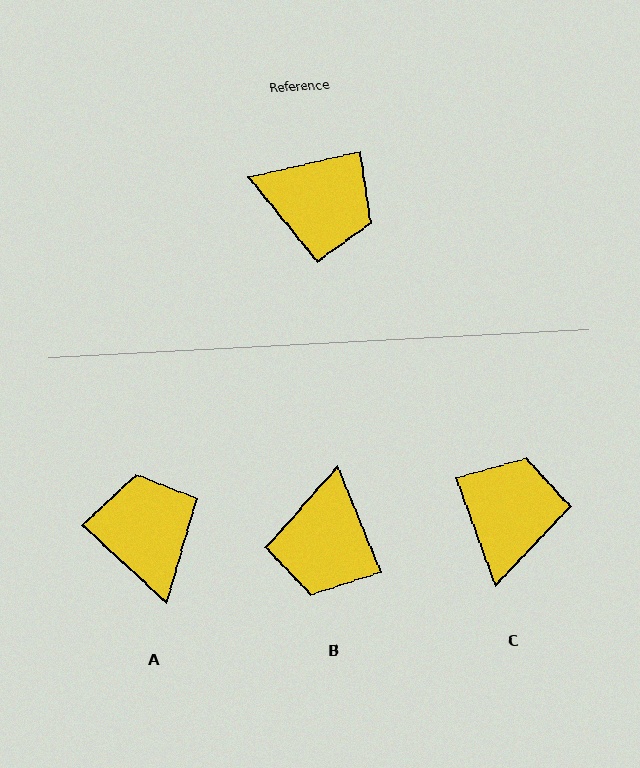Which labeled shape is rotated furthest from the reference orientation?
A, about 124 degrees away.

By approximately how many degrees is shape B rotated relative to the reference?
Approximately 81 degrees clockwise.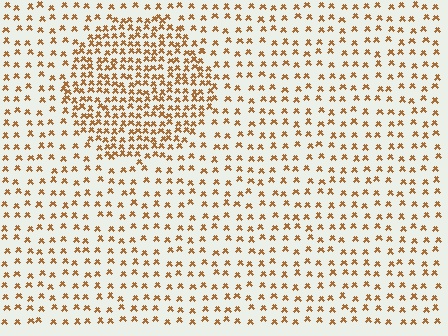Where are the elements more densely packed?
The elements are more densely packed inside the circle boundary.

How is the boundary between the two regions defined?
The boundary is defined by a change in element density (approximately 2.2x ratio). All elements are the same color, size, and shape.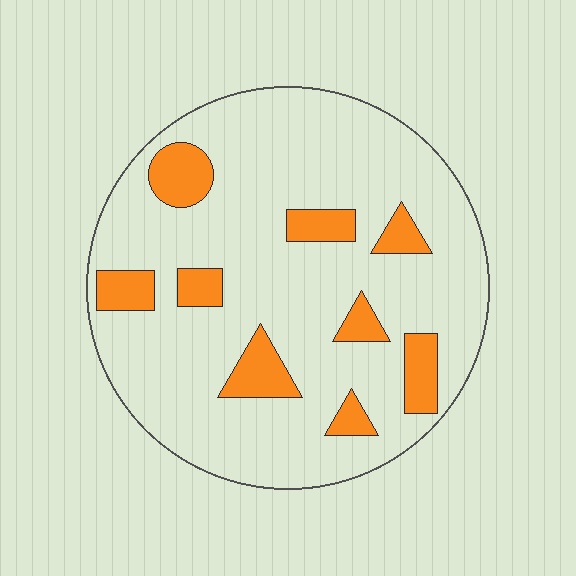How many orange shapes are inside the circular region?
9.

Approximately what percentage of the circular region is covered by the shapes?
Approximately 15%.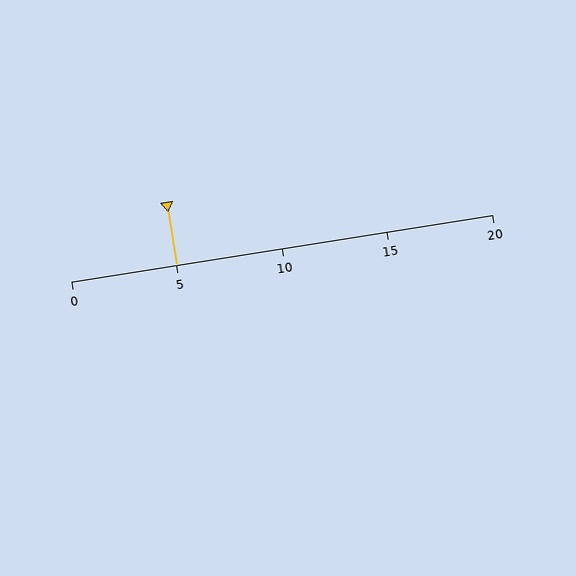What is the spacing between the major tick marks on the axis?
The major ticks are spaced 5 apart.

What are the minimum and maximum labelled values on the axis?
The axis runs from 0 to 20.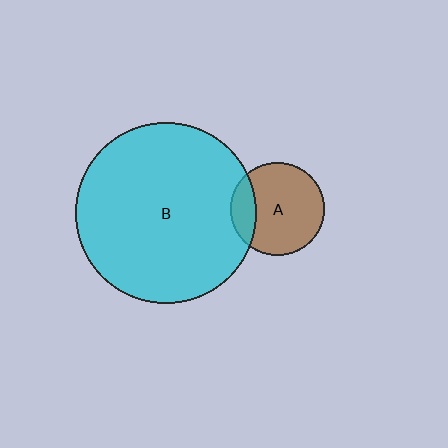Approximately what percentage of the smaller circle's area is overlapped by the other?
Approximately 20%.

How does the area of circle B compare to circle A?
Approximately 3.7 times.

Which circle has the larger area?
Circle B (cyan).